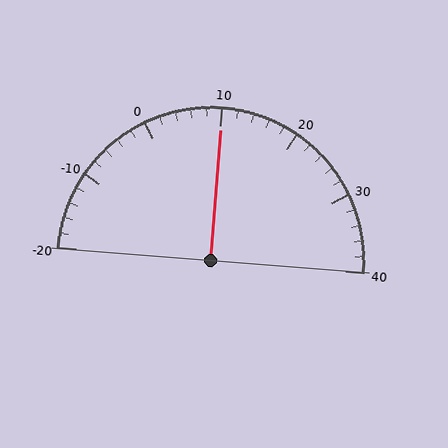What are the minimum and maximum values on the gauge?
The gauge ranges from -20 to 40.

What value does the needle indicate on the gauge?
The needle indicates approximately 10.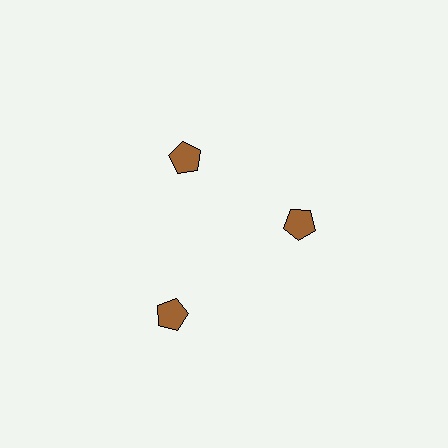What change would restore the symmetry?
The symmetry would be restored by moving it inward, back onto the ring so that all 3 pentagons sit at equal angles and equal distance from the center.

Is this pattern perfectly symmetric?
No. The 3 brown pentagons are arranged in a ring, but one element near the 7 o'clock position is pushed outward from the center, breaking the 3-fold rotational symmetry.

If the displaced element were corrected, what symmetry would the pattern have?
It would have 3-fold rotational symmetry — the pattern would map onto itself every 120 degrees.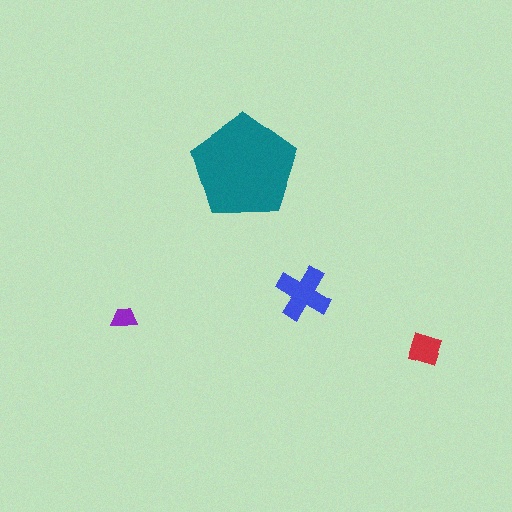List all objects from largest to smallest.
The teal pentagon, the blue cross, the red square, the purple trapezoid.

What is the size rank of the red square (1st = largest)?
3rd.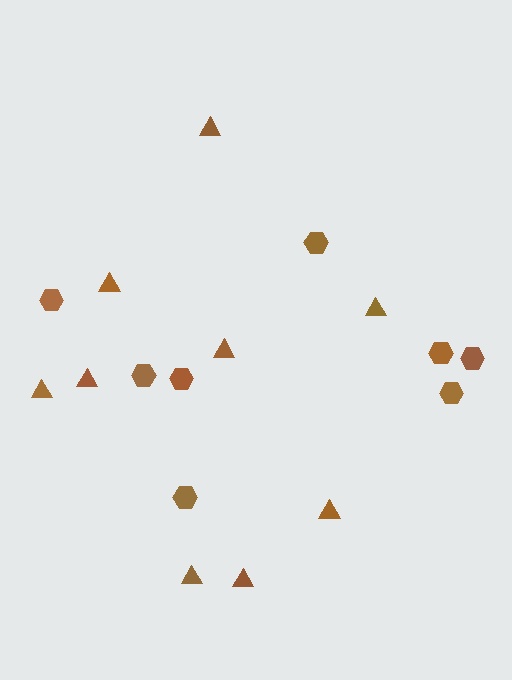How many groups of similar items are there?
There are 2 groups: one group of hexagons (8) and one group of triangles (9).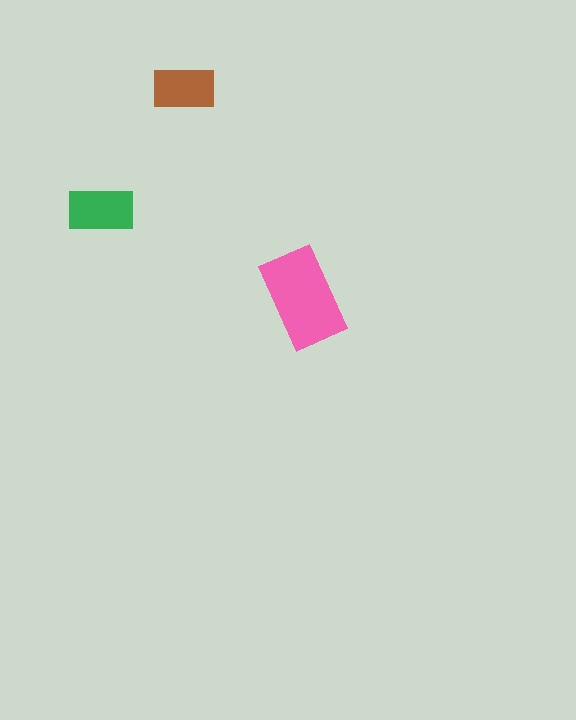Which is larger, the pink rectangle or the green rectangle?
The pink one.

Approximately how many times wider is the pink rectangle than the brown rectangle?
About 1.5 times wider.